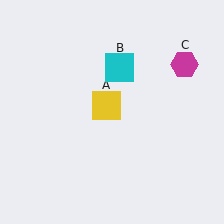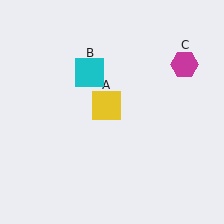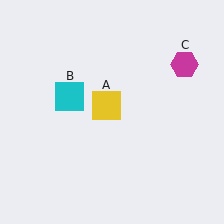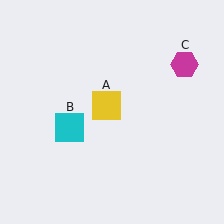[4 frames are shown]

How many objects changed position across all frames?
1 object changed position: cyan square (object B).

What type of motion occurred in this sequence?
The cyan square (object B) rotated counterclockwise around the center of the scene.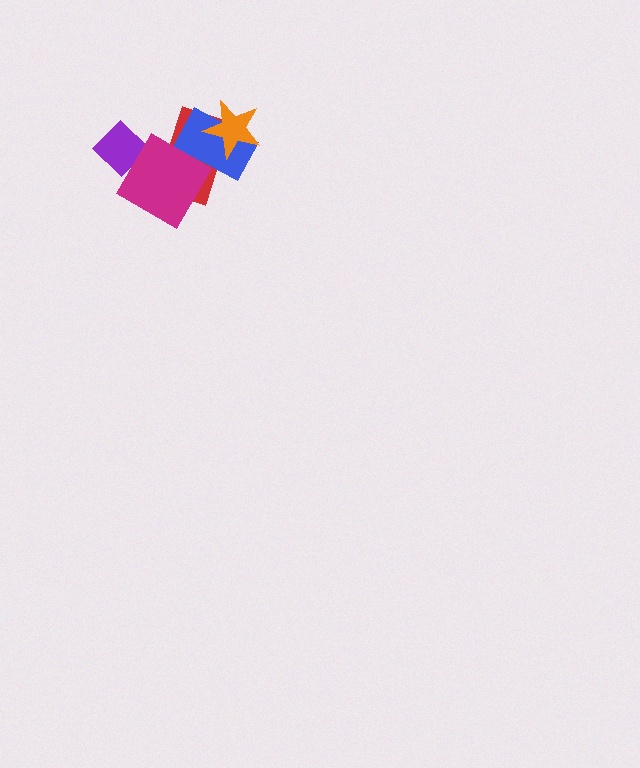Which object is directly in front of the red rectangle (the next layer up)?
The blue rectangle is directly in front of the red rectangle.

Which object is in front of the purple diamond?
The magenta diamond is in front of the purple diamond.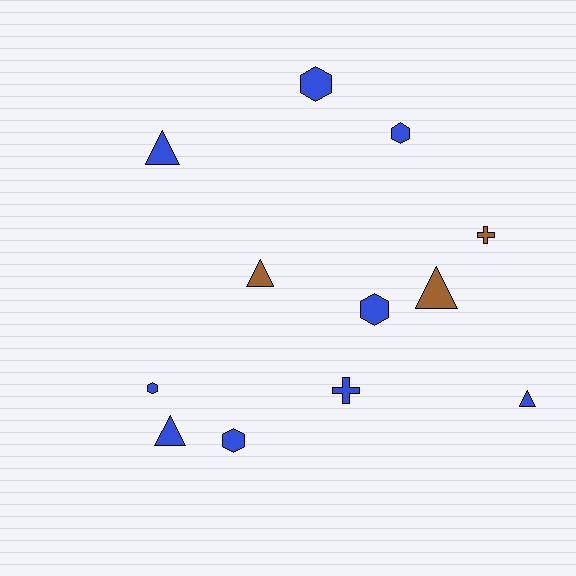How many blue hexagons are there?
There are 5 blue hexagons.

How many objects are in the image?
There are 12 objects.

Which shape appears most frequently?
Hexagon, with 5 objects.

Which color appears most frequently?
Blue, with 9 objects.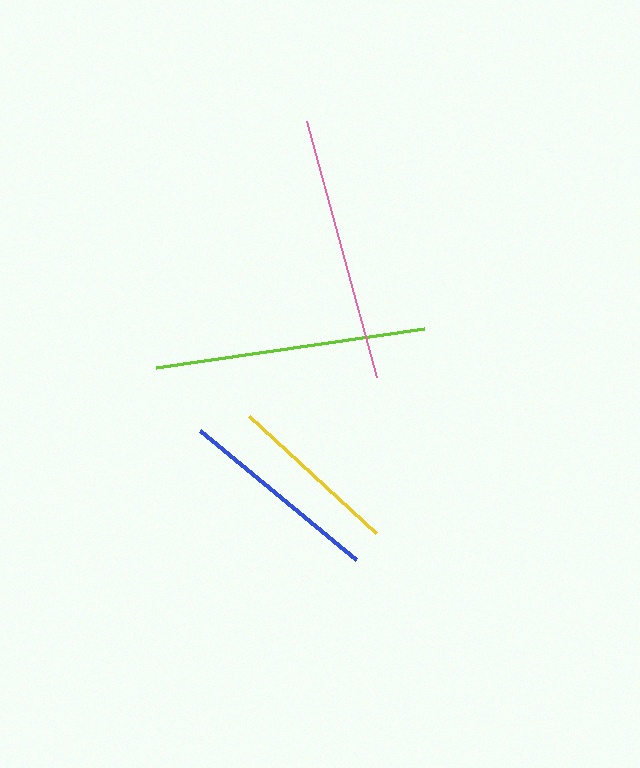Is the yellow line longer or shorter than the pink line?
The pink line is longer than the yellow line.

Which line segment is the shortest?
The yellow line is the shortest at approximately 172 pixels.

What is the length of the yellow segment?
The yellow segment is approximately 172 pixels long.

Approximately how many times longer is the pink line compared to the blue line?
The pink line is approximately 1.3 times the length of the blue line.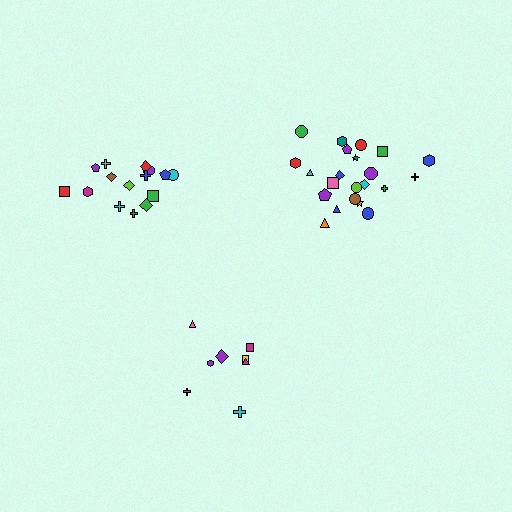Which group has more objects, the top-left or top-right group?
The top-right group.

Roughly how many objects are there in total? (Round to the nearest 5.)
Roughly 45 objects in total.